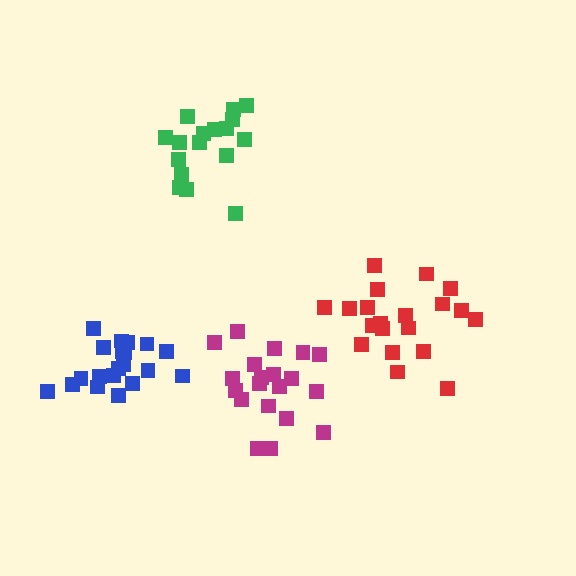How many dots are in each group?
Group 1: 20 dots, Group 2: 17 dots, Group 3: 20 dots, Group 4: 20 dots (77 total).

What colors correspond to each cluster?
The clusters are colored: magenta, green, blue, red.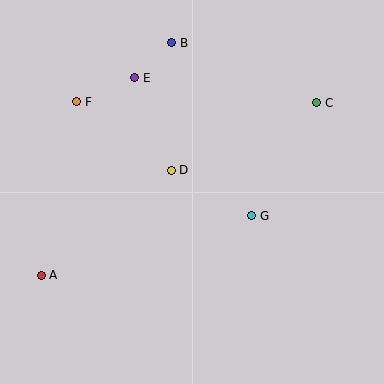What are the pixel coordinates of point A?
Point A is at (41, 275).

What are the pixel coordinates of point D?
Point D is at (171, 170).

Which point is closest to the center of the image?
Point D at (171, 170) is closest to the center.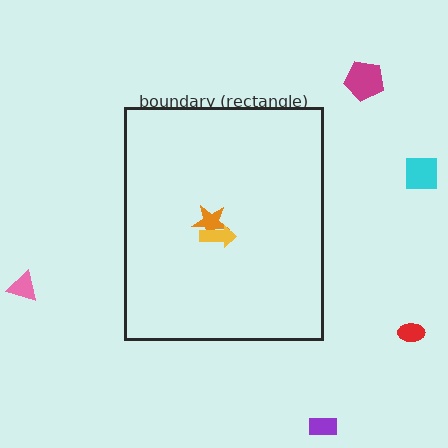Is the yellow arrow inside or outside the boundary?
Inside.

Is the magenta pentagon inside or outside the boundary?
Outside.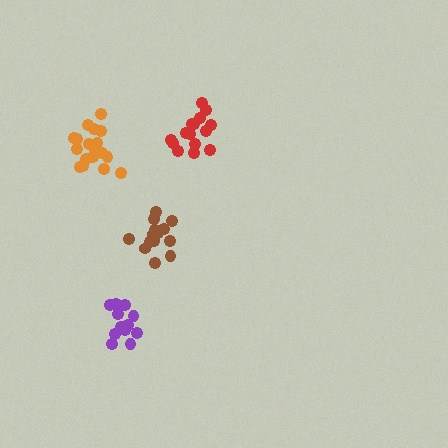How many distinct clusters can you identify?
There are 4 distinct clusters.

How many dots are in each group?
Group 1: 18 dots, Group 2: 14 dots, Group 3: 15 dots, Group 4: 13 dots (60 total).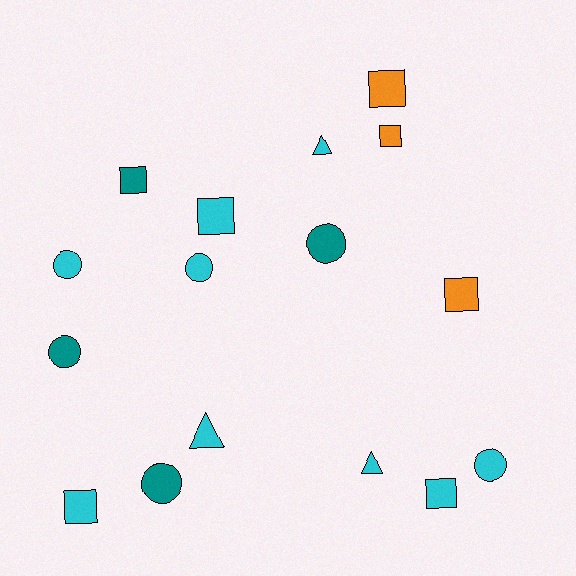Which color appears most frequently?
Cyan, with 9 objects.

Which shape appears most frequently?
Square, with 7 objects.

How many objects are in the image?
There are 16 objects.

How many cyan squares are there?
There are 3 cyan squares.